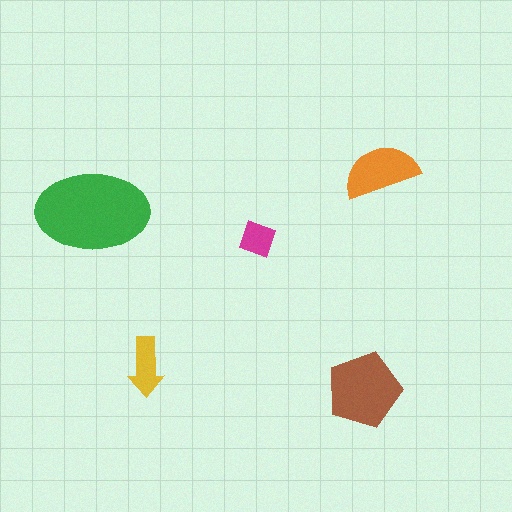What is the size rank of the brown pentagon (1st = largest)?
2nd.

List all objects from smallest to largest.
The magenta diamond, the yellow arrow, the orange semicircle, the brown pentagon, the green ellipse.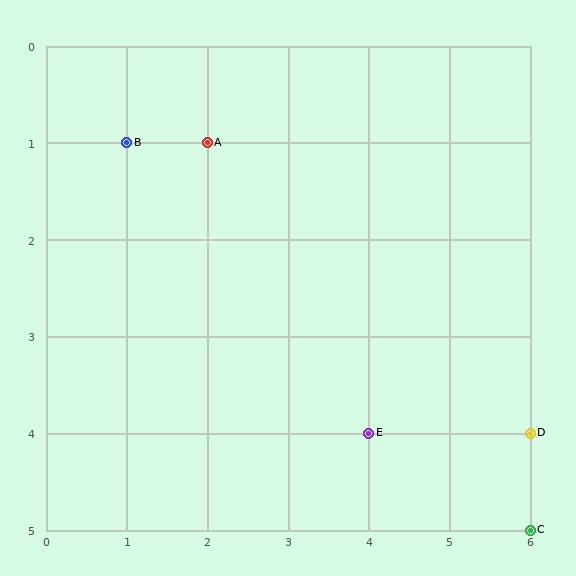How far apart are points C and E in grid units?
Points C and E are 2 columns and 1 row apart (about 2.2 grid units diagonally).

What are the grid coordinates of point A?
Point A is at grid coordinates (2, 1).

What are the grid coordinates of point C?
Point C is at grid coordinates (6, 5).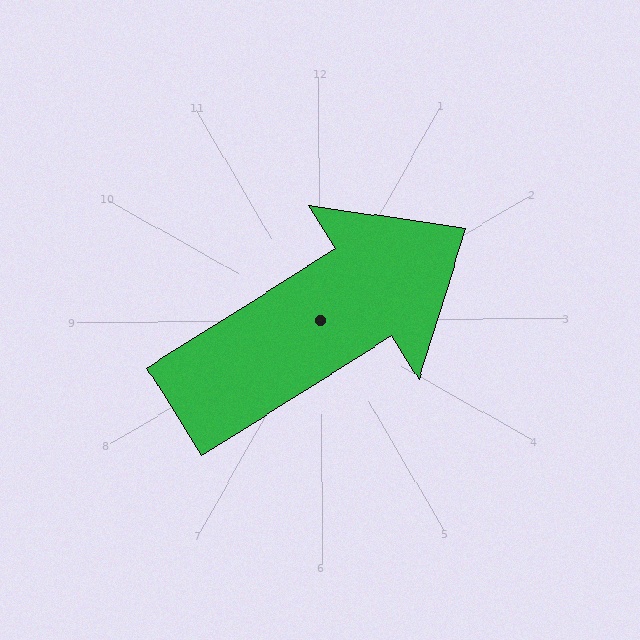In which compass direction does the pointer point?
Northeast.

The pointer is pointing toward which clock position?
Roughly 2 o'clock.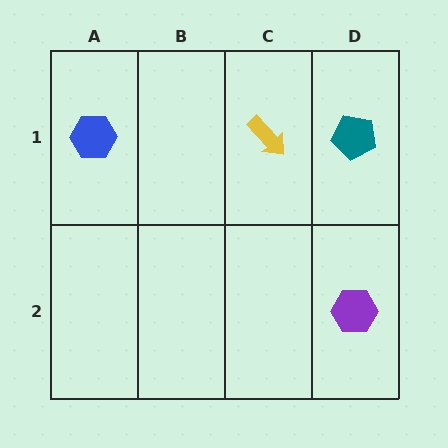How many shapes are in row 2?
1 shape.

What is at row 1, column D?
A teal pentagon.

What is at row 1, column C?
A yellow arrow.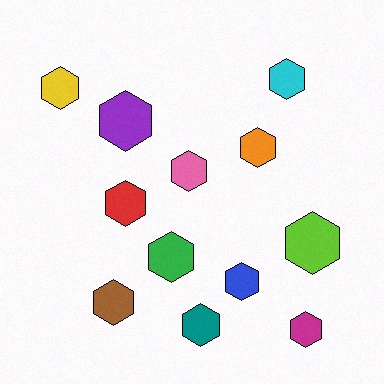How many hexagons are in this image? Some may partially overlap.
There are 12 hexagons.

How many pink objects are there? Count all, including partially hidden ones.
There is 1 pink object.